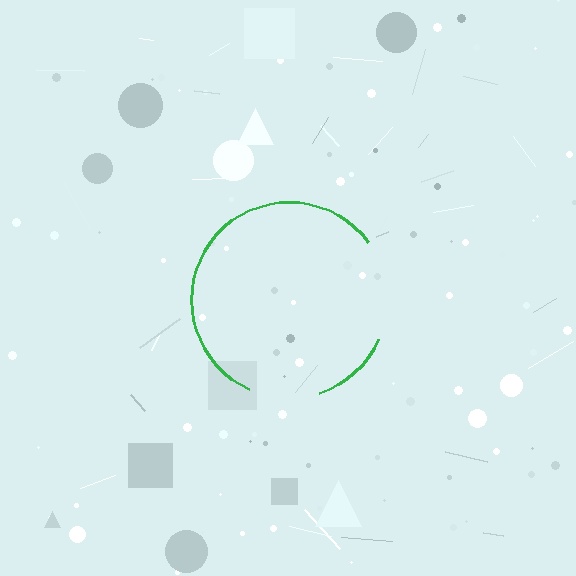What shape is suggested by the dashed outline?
The dashed outline suggests a circle.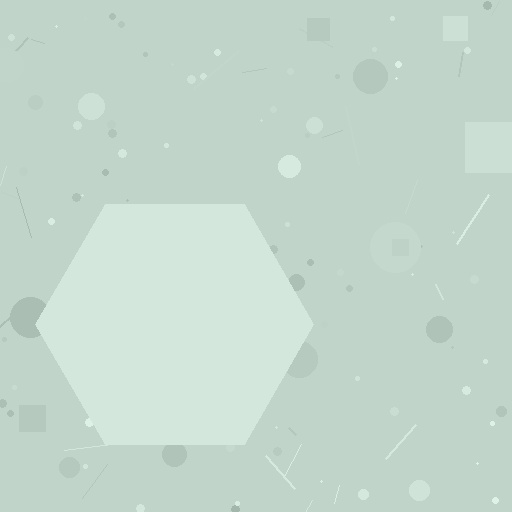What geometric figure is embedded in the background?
A hexagon is embedded in the background.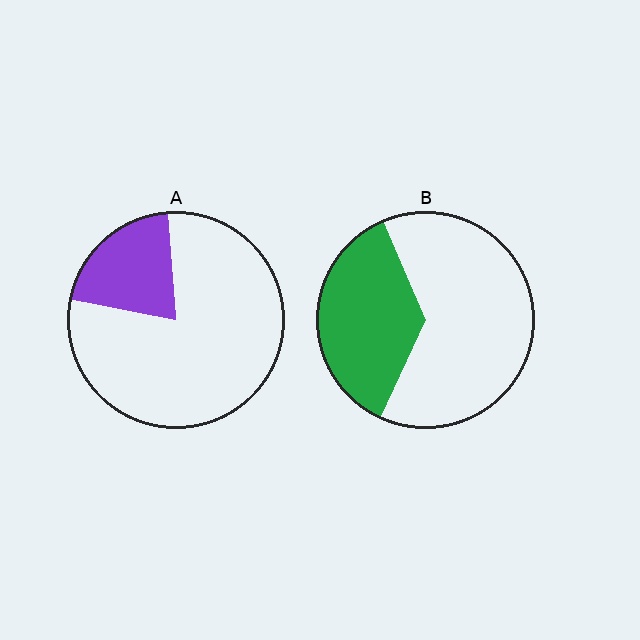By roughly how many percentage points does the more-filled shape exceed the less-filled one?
By roughly 15 percentage points (B over A).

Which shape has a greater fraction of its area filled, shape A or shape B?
Shape B.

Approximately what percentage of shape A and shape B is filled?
A is approximately 20% and B is approximately 35%.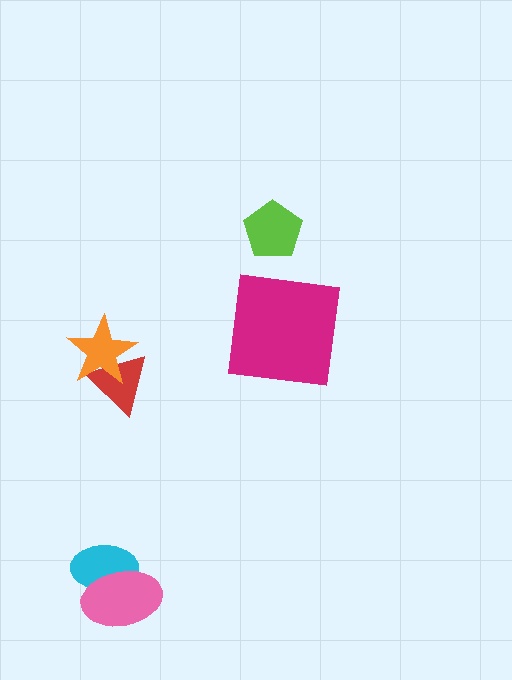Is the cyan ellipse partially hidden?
Yes, it is partially covered by another shape.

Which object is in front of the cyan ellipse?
The pink ellipse is in front of the cyan ellipse.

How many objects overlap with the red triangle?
1 object overlaps with the red triangle.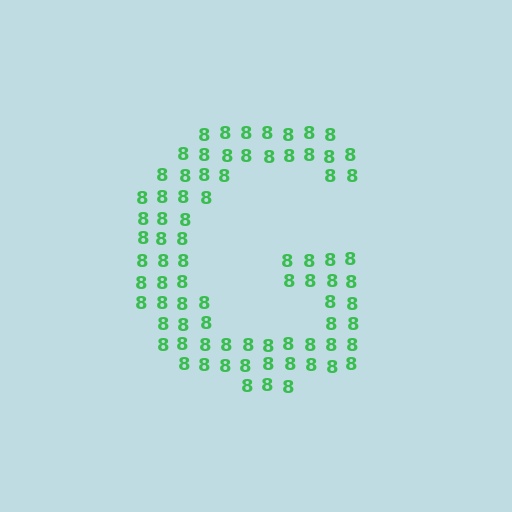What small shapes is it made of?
It is made of small digit 8's.